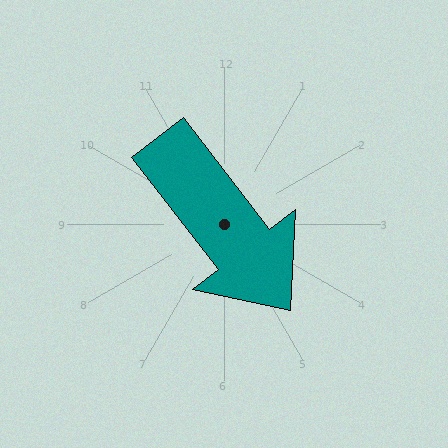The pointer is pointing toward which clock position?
Roughly 5 o'clock.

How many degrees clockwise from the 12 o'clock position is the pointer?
Approximately 142 degrees.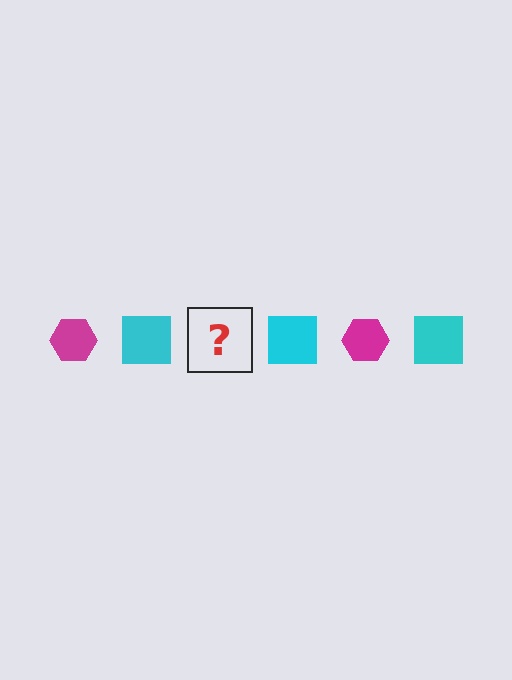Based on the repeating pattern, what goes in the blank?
The blank should be a magenta hexagon.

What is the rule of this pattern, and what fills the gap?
The rule is that the pattern alternates between magenta hexagon and cyan square. The gap should be filled with a magenta hexagon.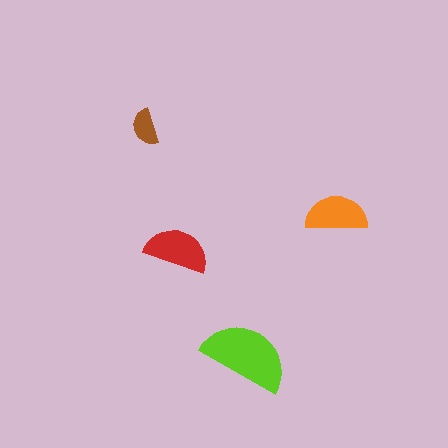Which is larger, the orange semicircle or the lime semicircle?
The lime one.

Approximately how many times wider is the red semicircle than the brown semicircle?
About 1.5 times wider.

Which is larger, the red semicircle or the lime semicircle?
The lime one.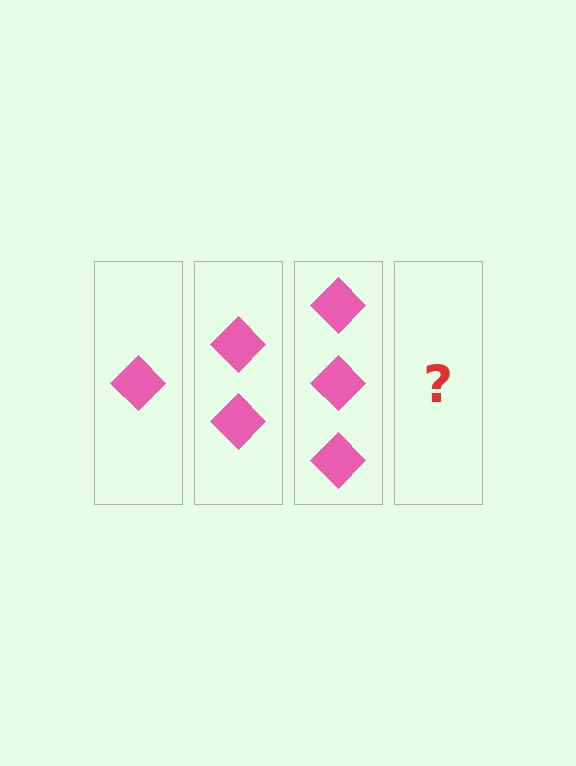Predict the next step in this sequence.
The next step is 4 diamonds.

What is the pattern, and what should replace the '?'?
The pattern is that each step adds one more diamond. The '?' should be 4 diamonds.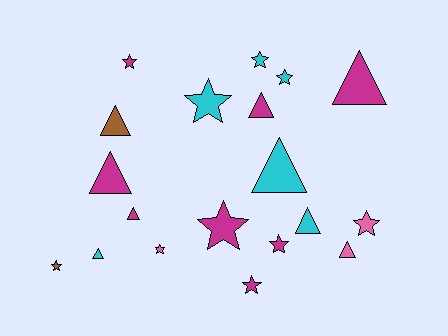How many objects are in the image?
There are 19 objects.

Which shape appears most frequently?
Star, with 10 objects.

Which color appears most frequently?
Magenta, with 8 objects.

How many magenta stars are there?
There are 4 magenta stars.